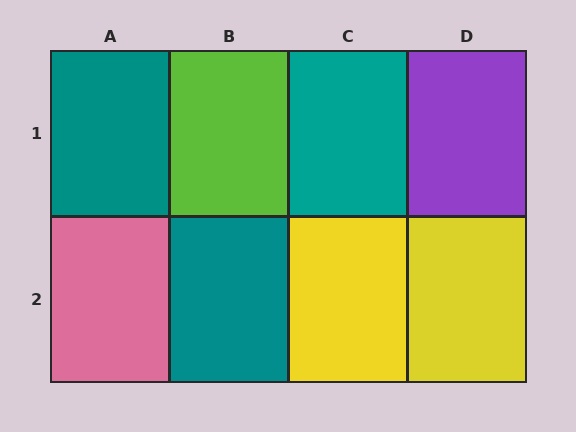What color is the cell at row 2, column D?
Yellow.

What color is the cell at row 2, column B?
Teal.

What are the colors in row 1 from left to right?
Teal, lime, teal, purple.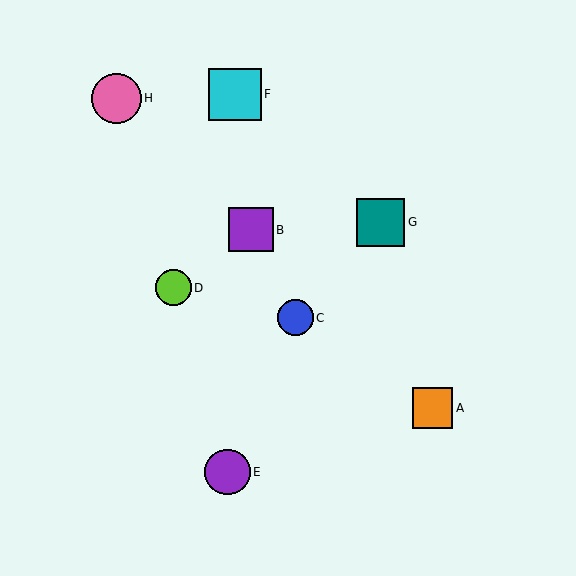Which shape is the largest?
The cyan square (labeled F) is the largest.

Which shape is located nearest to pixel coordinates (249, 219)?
The purple square (labeled B) at (251, 230) is nearest to that location.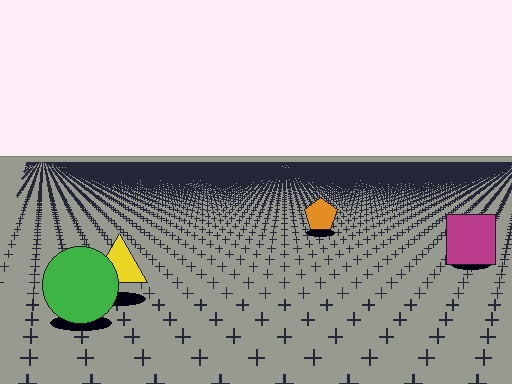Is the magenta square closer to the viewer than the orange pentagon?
Yes. The magenta square is closer — you can tell from the texture gradient: the ground texture is coarser near it.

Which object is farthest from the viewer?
The orange pentagon is farthest from the viewer. It appears smaller and the ground texture around it is denser.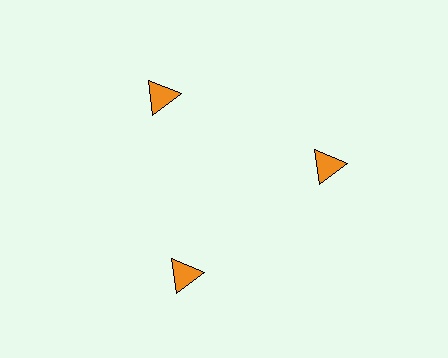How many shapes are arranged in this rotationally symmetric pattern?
There are 3 shapes, arranged in 3 groups of 1.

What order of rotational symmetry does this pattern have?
This pattern has 3-fold rotational symmetry.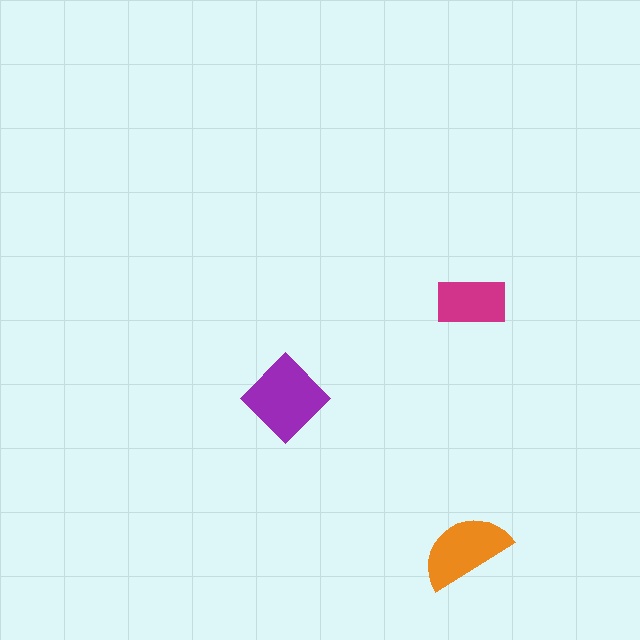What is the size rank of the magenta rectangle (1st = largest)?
3rd.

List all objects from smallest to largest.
The magenta rectangle, the orange semicircle, the purple diamond.